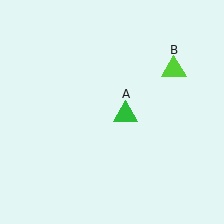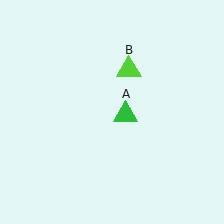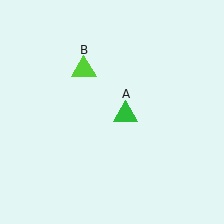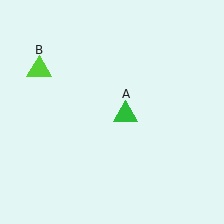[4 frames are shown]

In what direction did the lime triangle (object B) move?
The lime triangle (object B) moved left.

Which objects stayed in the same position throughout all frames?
Green triangle (object A) remained stationary.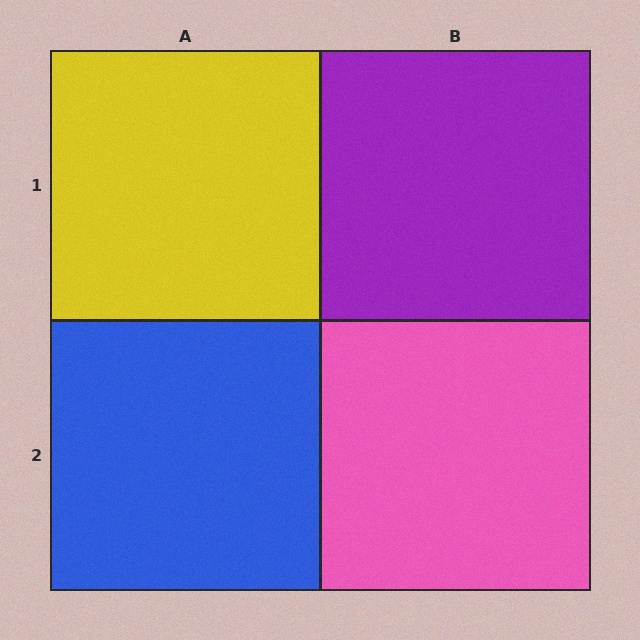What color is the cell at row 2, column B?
Pink.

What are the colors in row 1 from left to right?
Yellow, purple.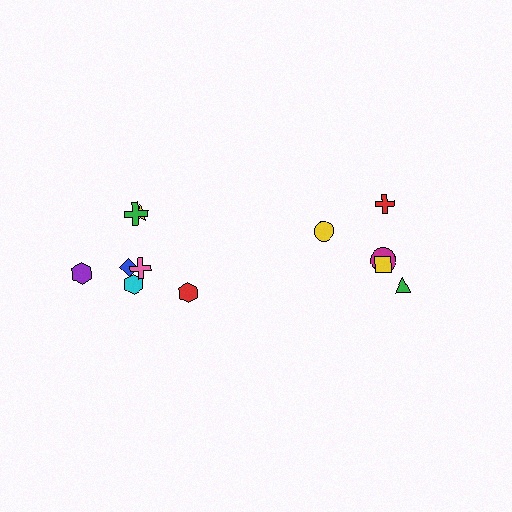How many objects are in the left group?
There are 7 objects.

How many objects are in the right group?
There are 5 objects.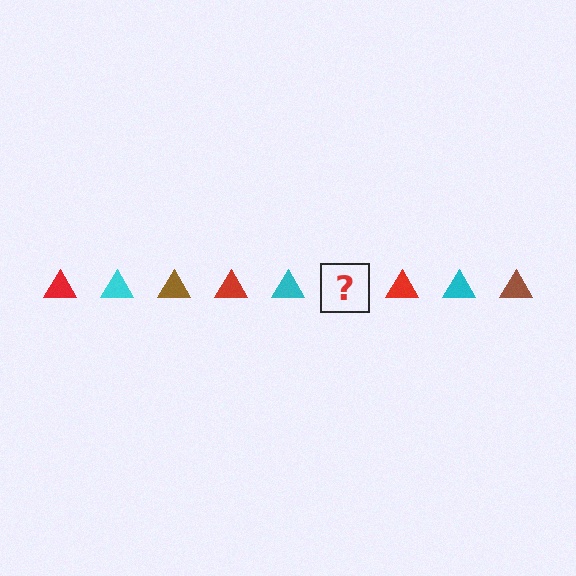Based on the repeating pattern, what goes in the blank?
The blank should be a brown triangle.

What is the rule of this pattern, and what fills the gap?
The rule is that the pattern cycles through red, cyan, brown triangles. The gap should be filled with a brown triangle.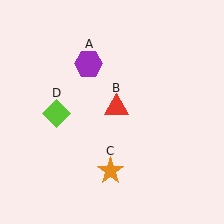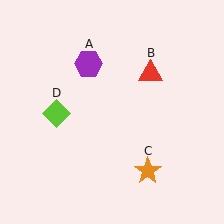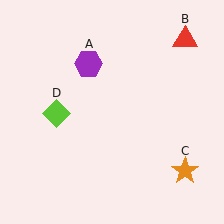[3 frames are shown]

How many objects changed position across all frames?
2 objects changed position: red triangle (object B), orange star (object C).